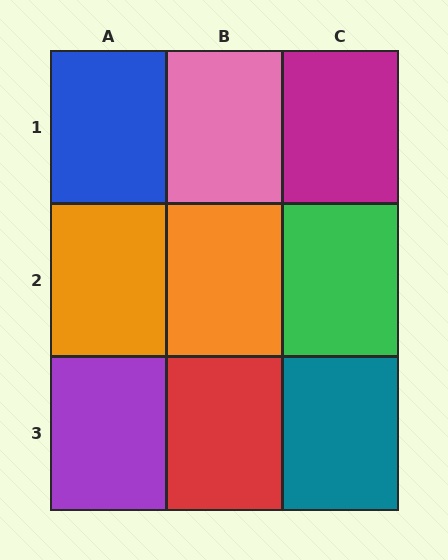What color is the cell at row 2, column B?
Orange.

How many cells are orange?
2 cells are orange.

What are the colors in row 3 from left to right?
Purple, red, teal.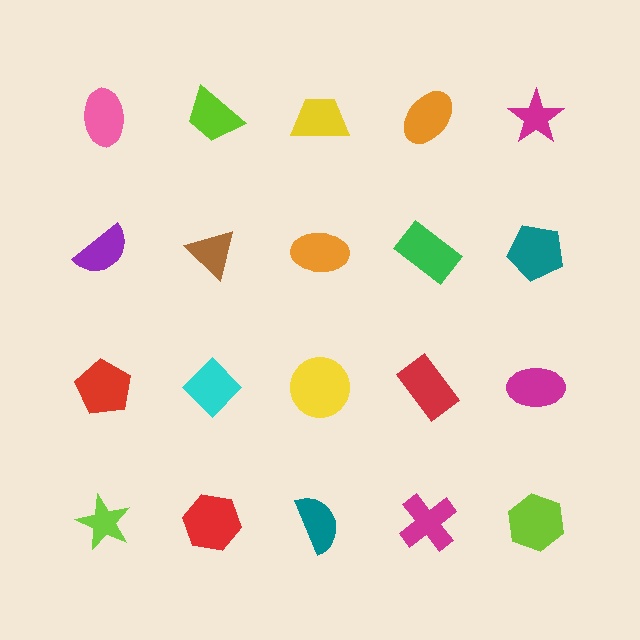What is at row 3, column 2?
A cyan diamond.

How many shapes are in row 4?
5 shapes.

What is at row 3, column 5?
A magenta ellipse.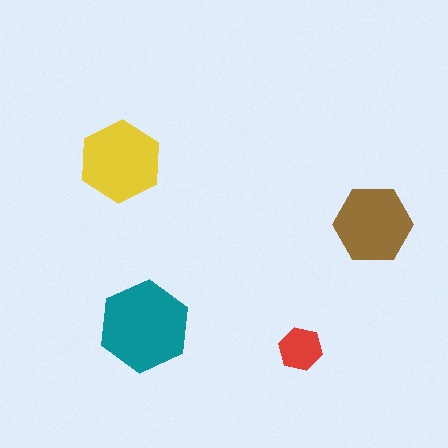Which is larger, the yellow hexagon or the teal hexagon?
The teal one.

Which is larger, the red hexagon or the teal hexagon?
The teal one.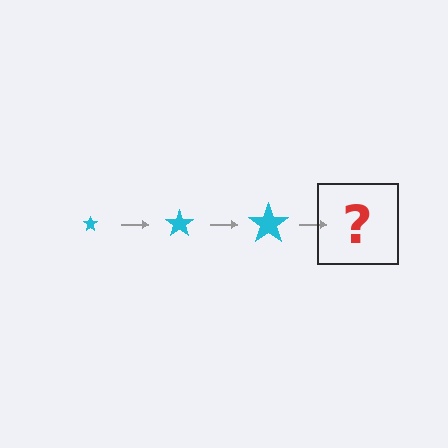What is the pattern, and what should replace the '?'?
The pattern is that the star gets progressively larger each step. The '?' should be a cyan star, larger than the previous one.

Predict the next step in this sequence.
The next step is a cyan star, larger than the previous one.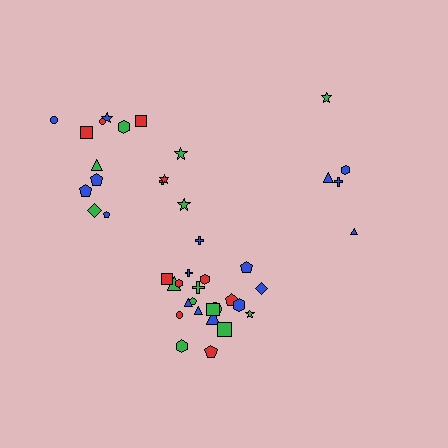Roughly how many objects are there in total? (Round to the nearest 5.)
Roughly 40 objects in total.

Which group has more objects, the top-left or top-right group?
The top-left group.